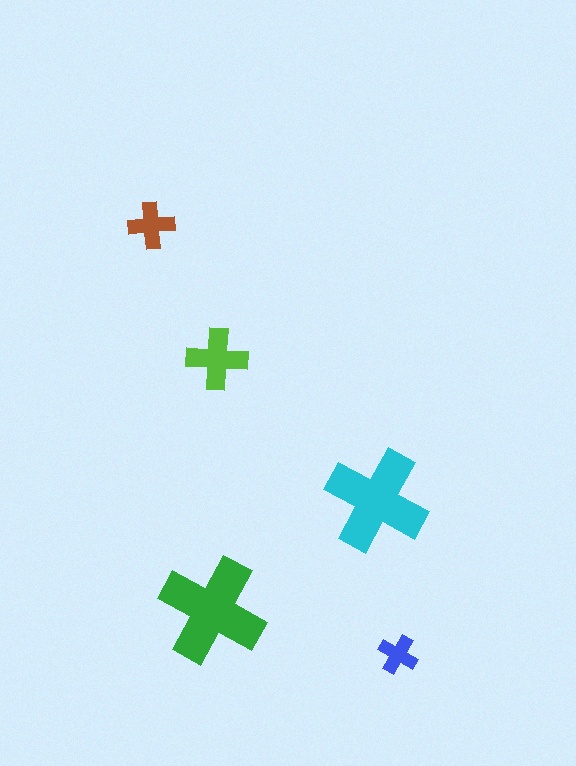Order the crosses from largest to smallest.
the green one, the cyan one, the lime one, the brown one, the blue one.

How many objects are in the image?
There are 5 objects in the image.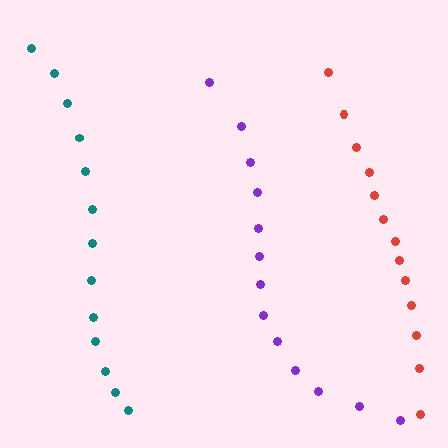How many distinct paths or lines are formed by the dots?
There are 3 distinct paths.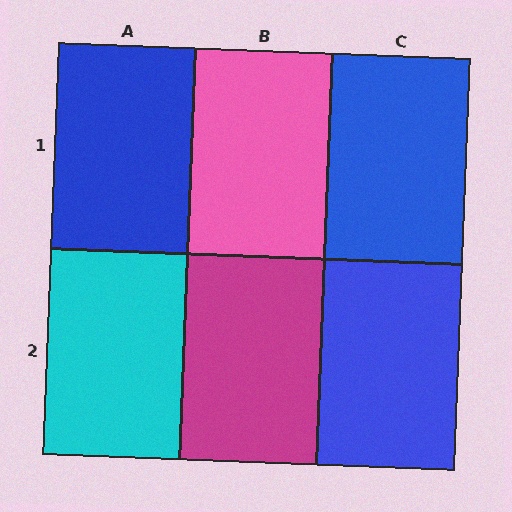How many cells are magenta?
1 cell is magenta.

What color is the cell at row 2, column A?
Cyan.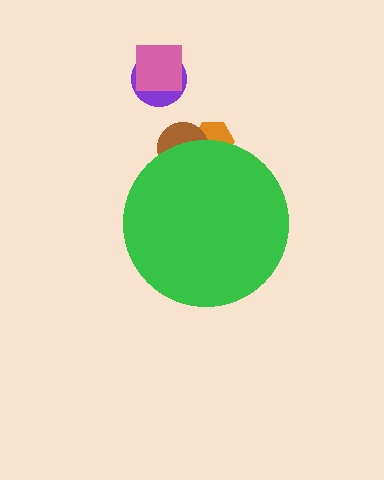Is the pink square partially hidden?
No, the pink square is fully visible.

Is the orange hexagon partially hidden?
Yes, the orange hexagon is partially hidden behind the green circle.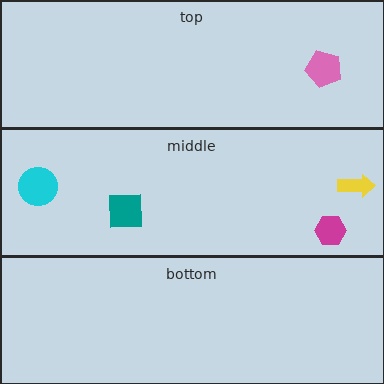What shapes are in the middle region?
The teal square, the yellow arrow, the magenta hexagon, the cyan circle.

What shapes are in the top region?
The pink pentagon.